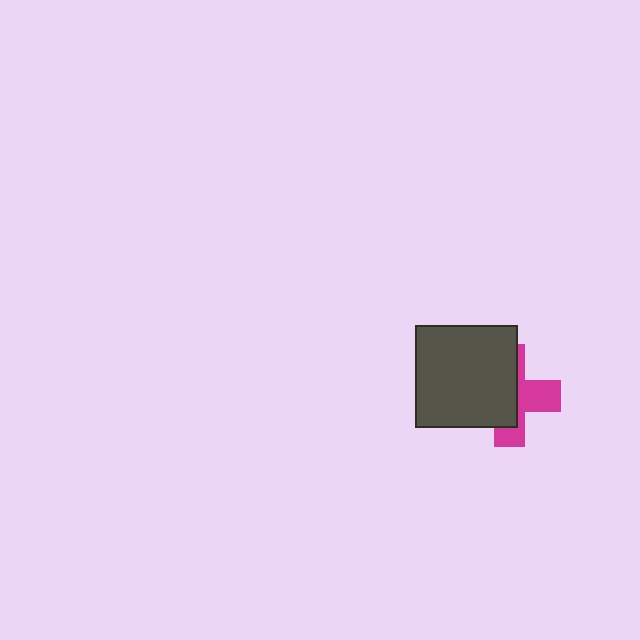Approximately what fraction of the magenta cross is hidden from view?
Roughly 56% of the magenta cross is hidden behind the dark gray square.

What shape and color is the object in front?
The object in front is a dark gray square.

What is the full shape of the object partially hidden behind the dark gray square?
The partially hidden object is a magenta cross.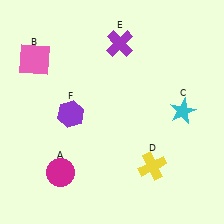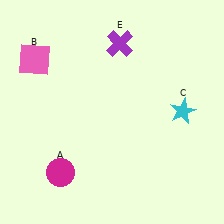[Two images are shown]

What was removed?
The yellow cross (D), the purple hexagon (F) were removed in Image 2.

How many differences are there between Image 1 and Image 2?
There are 2 differences between the two images.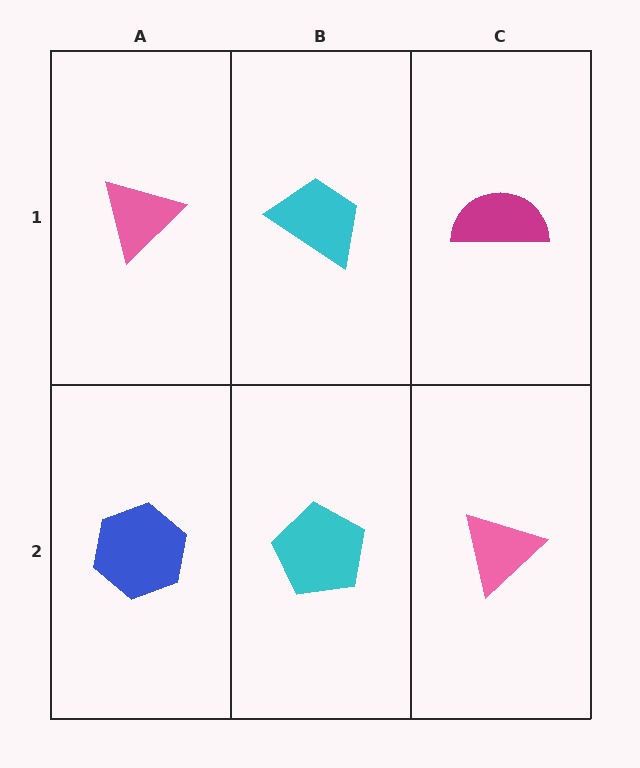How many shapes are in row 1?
3 shapes.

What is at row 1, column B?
A cyan trapezoid.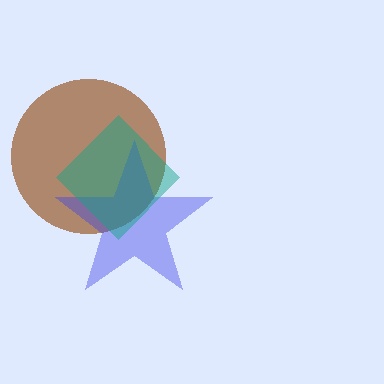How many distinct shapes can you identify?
There are 3 distinct shapes: a brown circle, a blue star, a teal diamond.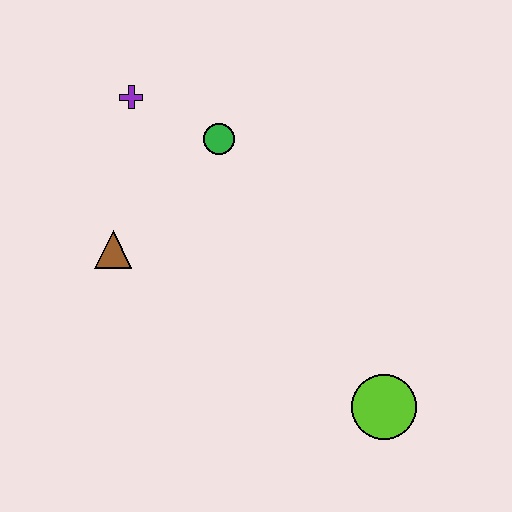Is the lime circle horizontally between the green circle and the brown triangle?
No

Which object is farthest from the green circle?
The lime circle is farthest from the green circle.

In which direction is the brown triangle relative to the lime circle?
The brown triangle is to the left of the lime circle.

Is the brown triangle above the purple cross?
No